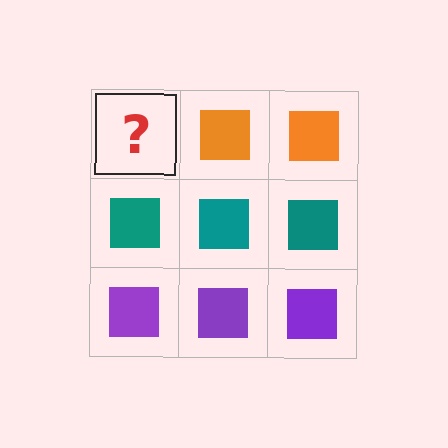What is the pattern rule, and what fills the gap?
The rule is that each row has a consistent color. The gap should be filled with an orange square.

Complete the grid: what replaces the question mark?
The question mark should be replaced with an orange square.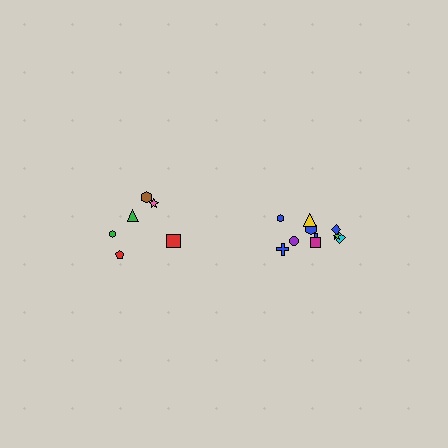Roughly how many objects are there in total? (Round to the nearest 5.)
Roughly 15 objects in total.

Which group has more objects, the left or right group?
The right group.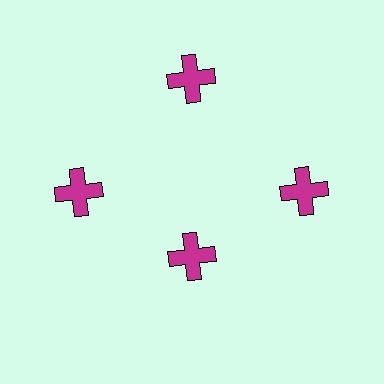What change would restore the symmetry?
The symmetry would be restored by moving it outward, back onto the ring so that all 4 crosses sit at equal angles and equal distance from the center.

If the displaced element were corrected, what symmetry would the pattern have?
It would have 4-fold rotational symmetry — the pattern would map onto itself every 90 degrees.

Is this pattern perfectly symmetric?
No. The 4 magenta crosses are arranged in a ring, but one element near the 6 o'clock position is pulled inward toward the center, breaking the 4-fold rotational symmetry.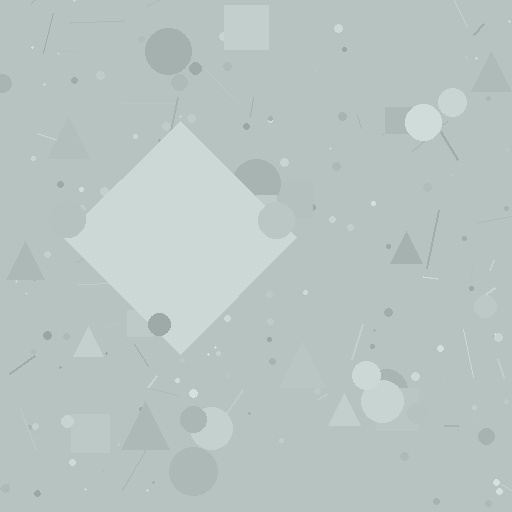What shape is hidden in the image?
A diamond is hidden in the image.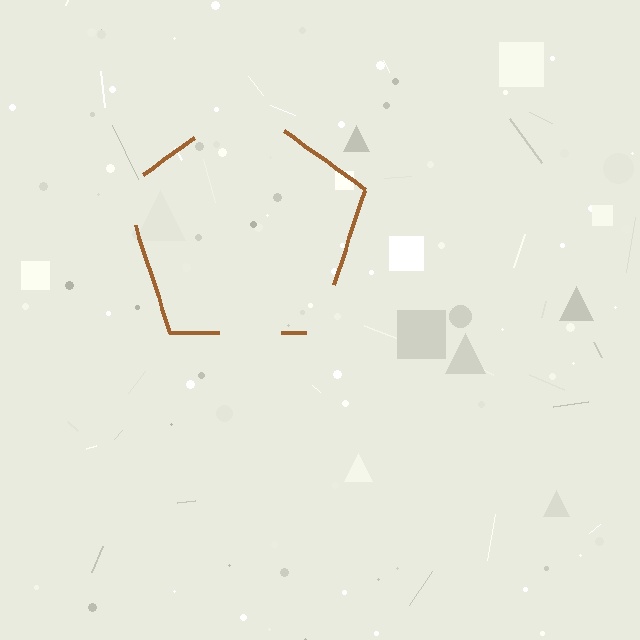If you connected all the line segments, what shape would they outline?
They would outline a pentagon.